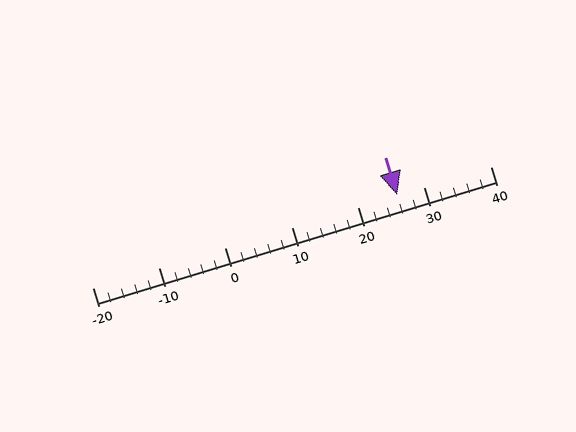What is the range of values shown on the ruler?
The ruler shows values from -20 to 40.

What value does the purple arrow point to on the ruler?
The purple arrow points to approximately 26.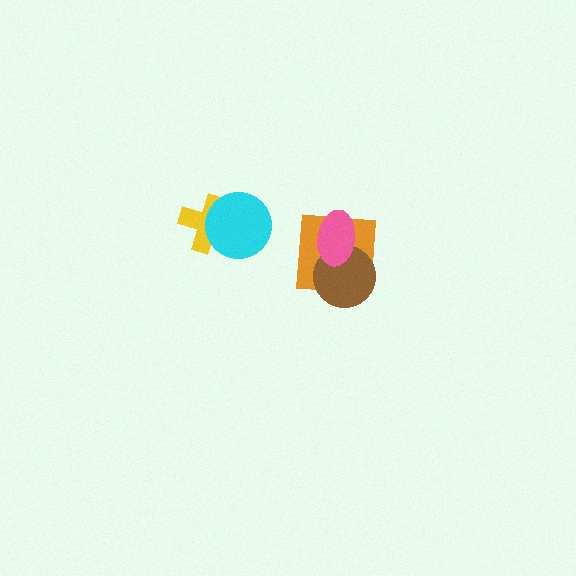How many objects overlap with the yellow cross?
1 object overlaps with the yellow cross.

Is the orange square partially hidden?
Yes, it is partially covered by another shape.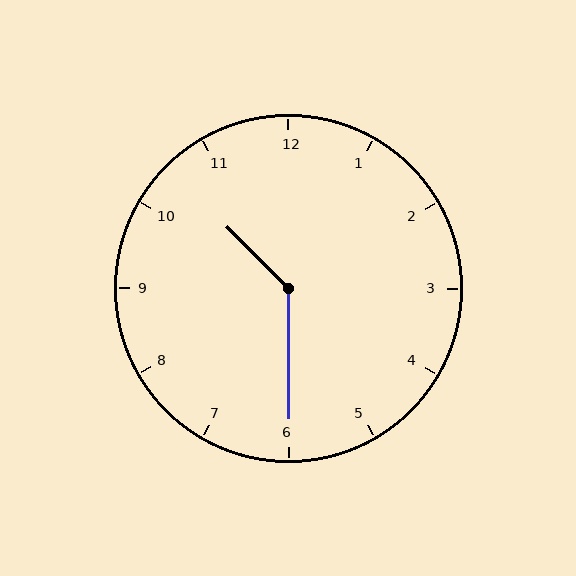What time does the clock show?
10:30.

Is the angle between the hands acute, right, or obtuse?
It is obtuse.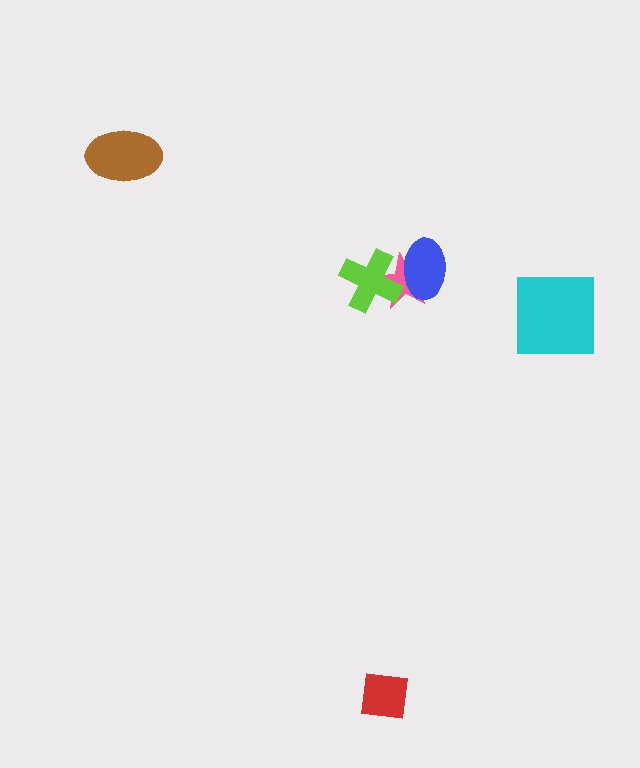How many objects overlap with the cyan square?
0 objects overlap with the cyan square.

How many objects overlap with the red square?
0 objects overlap with the red square.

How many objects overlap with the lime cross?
2 objects overlap with the lime cross.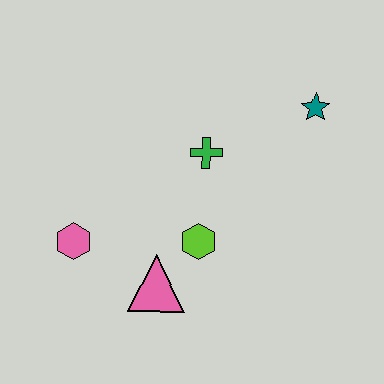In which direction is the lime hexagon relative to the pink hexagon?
The lime hexagon is to the right of the pink hexagon.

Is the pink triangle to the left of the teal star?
Yes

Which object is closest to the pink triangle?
The lime hexagon is closest to the pink triangle.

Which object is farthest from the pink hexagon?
The teal star is farthest from the pink hexagon.